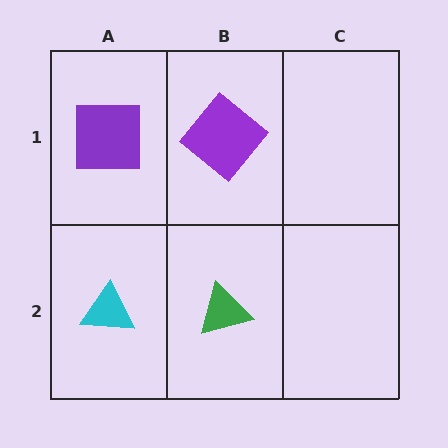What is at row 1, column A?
A purple square.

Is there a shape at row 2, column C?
No, that cell is empty.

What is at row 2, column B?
A green triangle.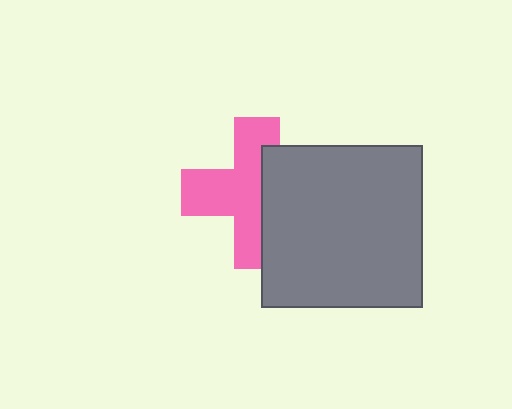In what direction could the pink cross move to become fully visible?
The pink cross could move left. That would shift it out from behind the gray square entirely.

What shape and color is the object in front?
The object in front is a gray square.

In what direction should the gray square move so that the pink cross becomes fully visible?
The gray square should move right. That is the shortest direction to clear the overlap and leave the pink cross fully visible.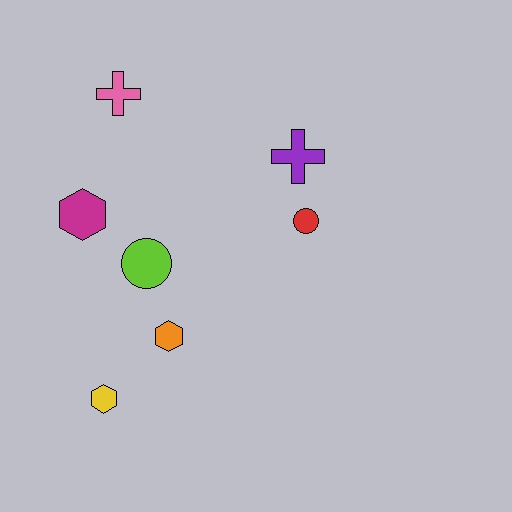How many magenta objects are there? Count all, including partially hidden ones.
There is 1 magenta object.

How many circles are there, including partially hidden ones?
There are 2 circles.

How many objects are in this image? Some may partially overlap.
There are 7 objects.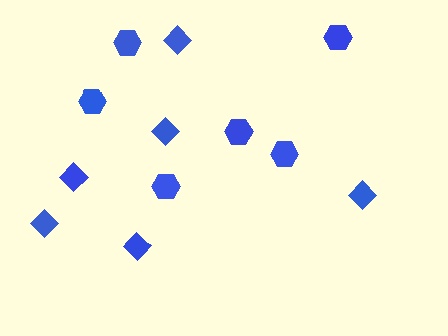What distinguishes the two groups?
There are 2 groups: one group of hexagons (6) and one group of diamonds (6).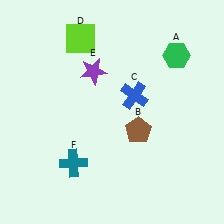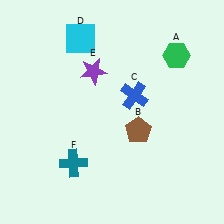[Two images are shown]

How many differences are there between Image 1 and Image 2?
There is 1 difference between the two images.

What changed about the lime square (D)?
In Image 1, D is lime. In Image 2, it changed to cyan.